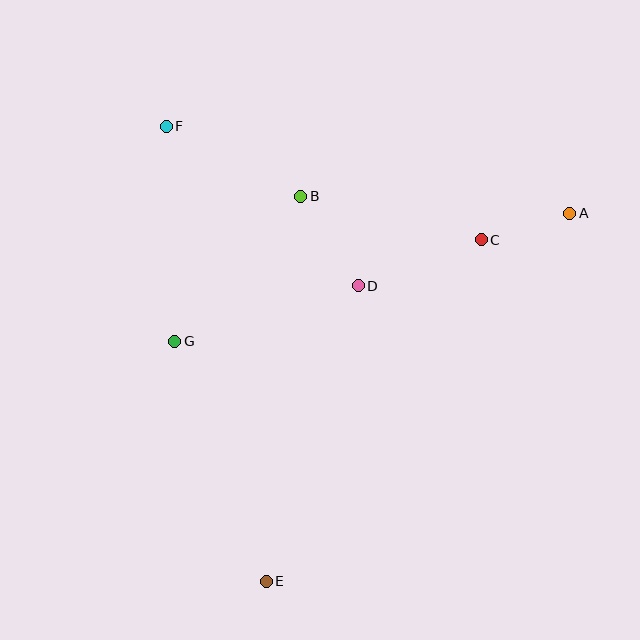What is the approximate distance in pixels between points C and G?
The distance between C and G is approximately 323 pixels.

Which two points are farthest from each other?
Points A and E are farthest from each other.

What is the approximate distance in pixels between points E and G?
The distance between E and G is approximately 257 pixels.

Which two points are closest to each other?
Points A and C are closest to each other.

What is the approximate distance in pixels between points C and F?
The distance between C and F is approximately 335 pixels.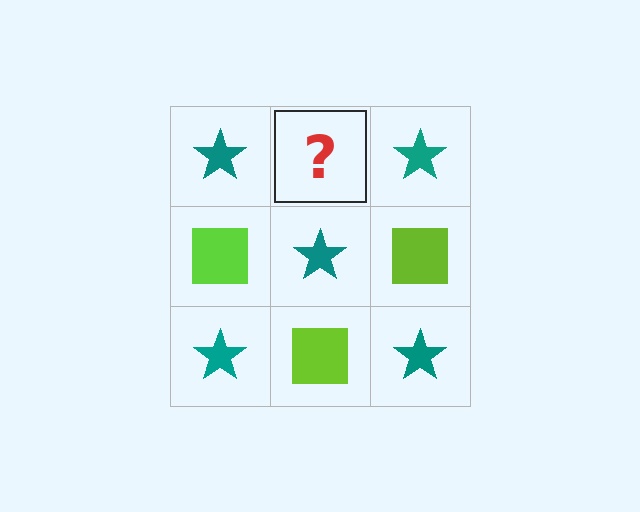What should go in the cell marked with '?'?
The missing cell should contain a lime square.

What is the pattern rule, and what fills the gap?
The rule is that it alternates teal star and lime square in a checkerboard pattern. The gap should be filled with a lime square.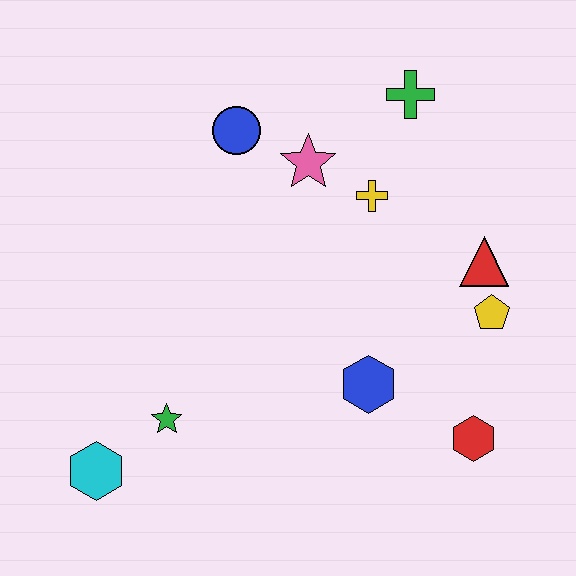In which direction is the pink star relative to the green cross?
The pink star is to the left of the green cross.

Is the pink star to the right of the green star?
Yes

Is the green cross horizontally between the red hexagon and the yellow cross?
Yes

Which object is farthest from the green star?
The green cross is farthest from the green star.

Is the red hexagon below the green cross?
Yes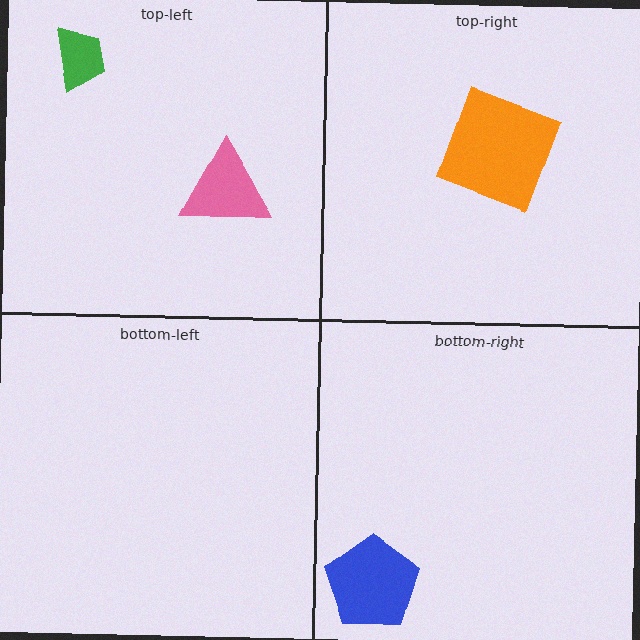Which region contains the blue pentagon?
The bottom-right region.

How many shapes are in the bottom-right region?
1.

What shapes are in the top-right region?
The orange square.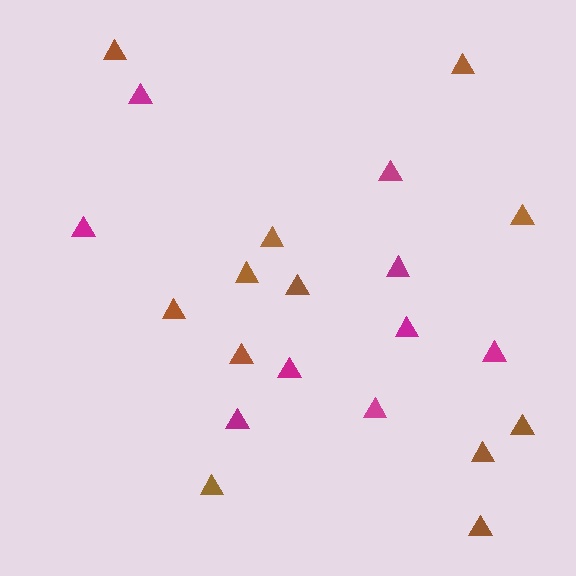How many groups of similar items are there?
There are 2 groups: one group of magenta triangles (9) and one group of brown triangles (12).